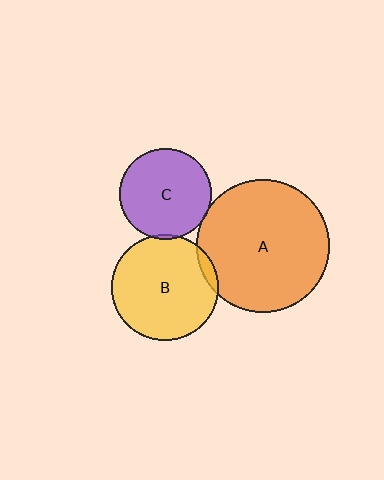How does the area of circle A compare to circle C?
Approximately 2.1 times.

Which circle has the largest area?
Circle A (orange).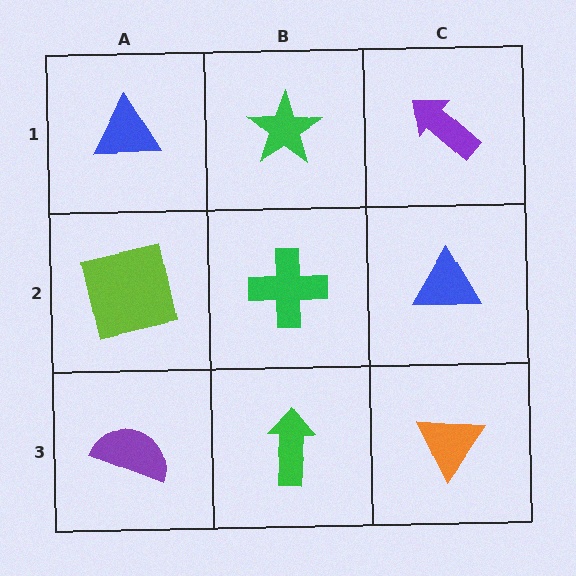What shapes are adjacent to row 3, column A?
A lime square (row 2, column A), a green arrow (row 3, column B).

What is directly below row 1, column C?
A blue triangle.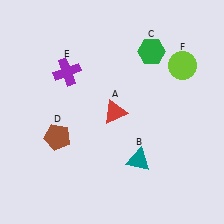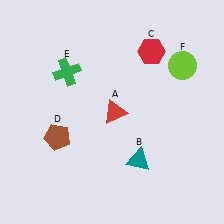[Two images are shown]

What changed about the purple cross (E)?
In Image 1, E is purple. In Image 2, it changed to green.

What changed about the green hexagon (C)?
In Image 1, C is green. In Image 2, it changed to red.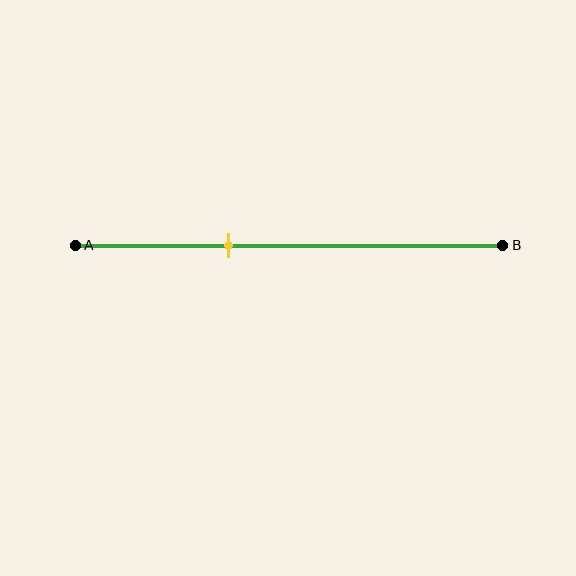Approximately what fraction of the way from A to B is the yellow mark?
The yellow mark is approximately 35% of the way from A to B.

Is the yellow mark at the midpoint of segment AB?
No, the mark is at about 35% from A, not at the 50% midpoint.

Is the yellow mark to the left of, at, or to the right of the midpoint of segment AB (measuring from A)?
The yellow mark is to the left of the midpoint of segment AB.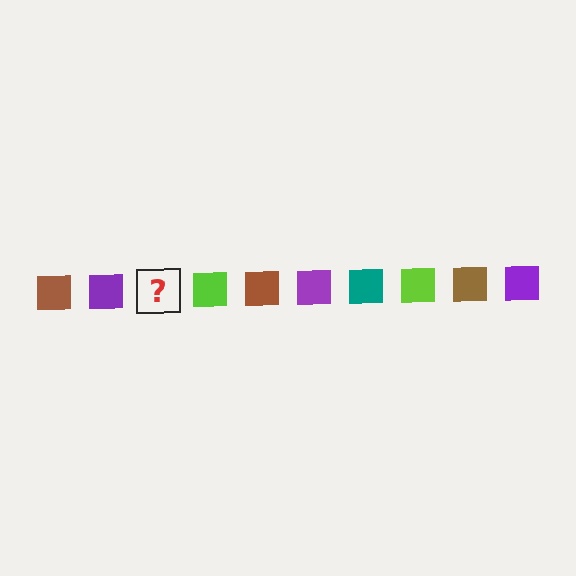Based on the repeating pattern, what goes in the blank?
The blank should be a teal square.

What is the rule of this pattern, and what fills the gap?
The rule is that the pattern cycles through brown, purple, teal, lime squares. The gap should be filled with a teal square.